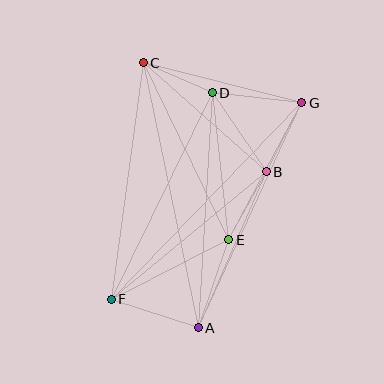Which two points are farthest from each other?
Points F and G are farthest from each other.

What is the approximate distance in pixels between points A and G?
The distance between A and G is approximately 248 pixels.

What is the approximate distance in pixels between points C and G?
The distance between C and G is approximately 163 pixels.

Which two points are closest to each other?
Points C and D are closest to each other.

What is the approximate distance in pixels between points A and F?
The distance between A and F is approximately 91 pixels.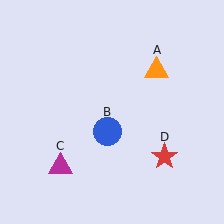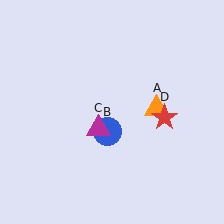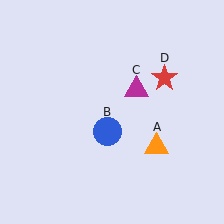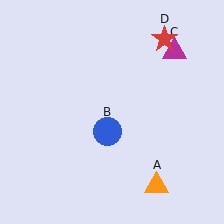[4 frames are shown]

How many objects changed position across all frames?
3 objects changed position: orange triangle (object A), magenta triangle (object C), red star (object D).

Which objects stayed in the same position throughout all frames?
Blue circle (object B) remained stationary.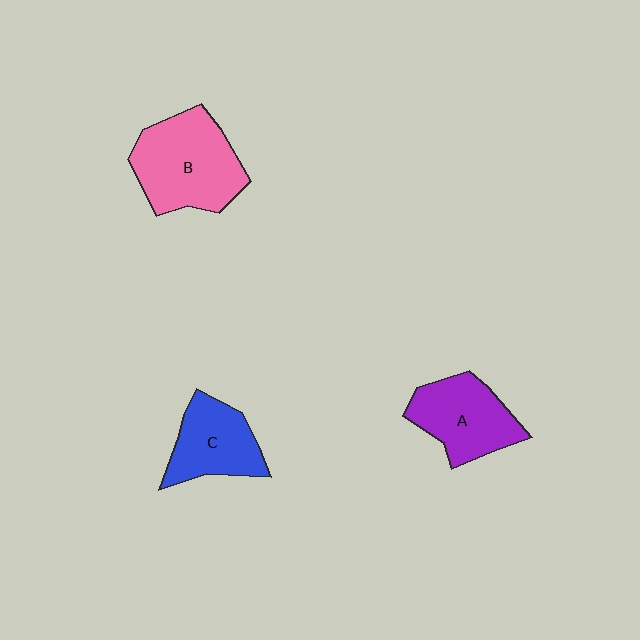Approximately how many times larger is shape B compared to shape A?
Approximately 1.3 times.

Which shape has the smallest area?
Shape C (blue).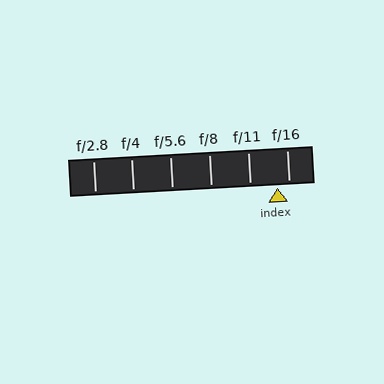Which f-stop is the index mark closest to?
The index mark is closest to f/16.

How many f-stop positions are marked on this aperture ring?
There are 6 f-stop positions marked.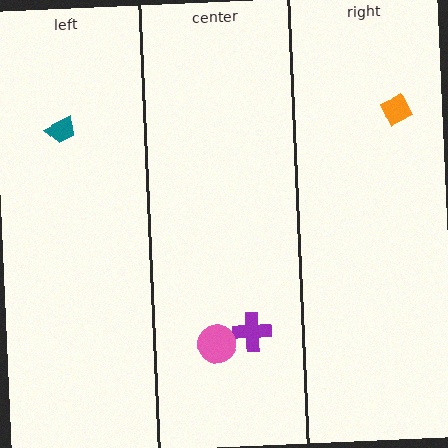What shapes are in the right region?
The orange diamond.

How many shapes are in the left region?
1.